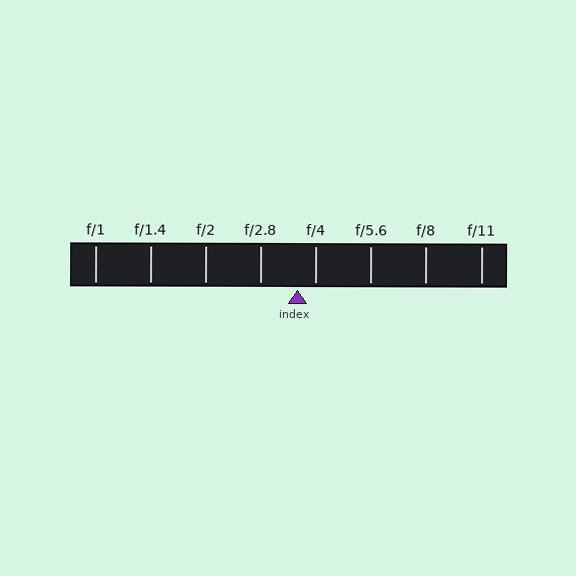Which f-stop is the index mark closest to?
The index mark is closest to f/4.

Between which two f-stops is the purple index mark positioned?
The index mark is between f/2.8 and f/4.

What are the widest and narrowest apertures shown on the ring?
The widest aperture shown is f/1 and the narrowest is f/11.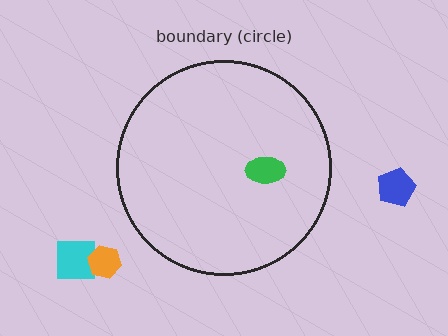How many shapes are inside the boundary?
1 inside, 3 outside.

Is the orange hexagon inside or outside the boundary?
Outside.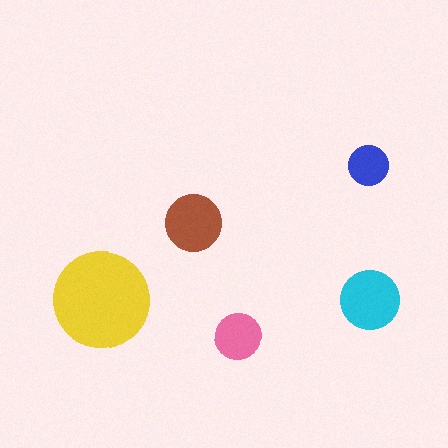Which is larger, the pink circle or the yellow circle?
The yellow one.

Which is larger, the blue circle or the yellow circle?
The yellow one.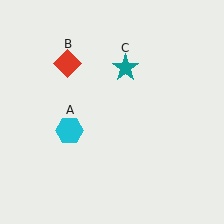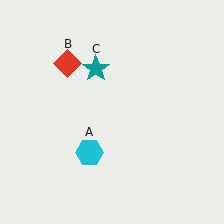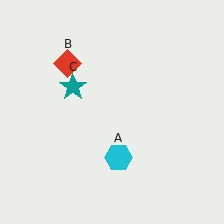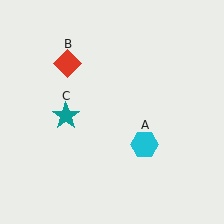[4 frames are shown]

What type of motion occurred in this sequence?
The cyan hexagon (object A), teal star (object C) rotated counterclockwise around the center of the scene.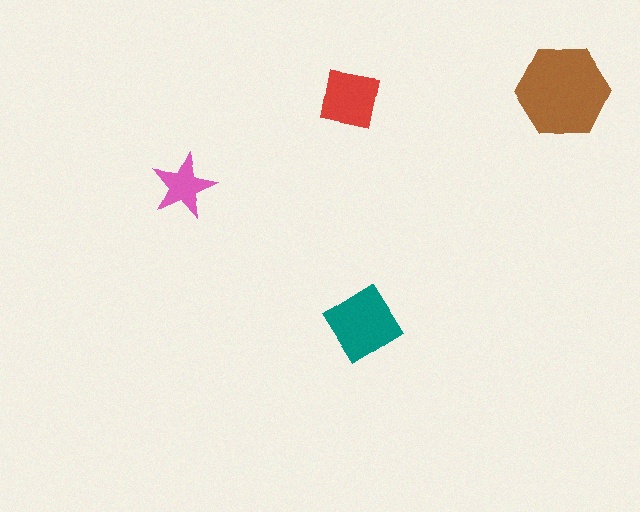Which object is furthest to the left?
The pink star is leftmost.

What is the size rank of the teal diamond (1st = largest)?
2nd.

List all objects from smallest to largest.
The pink star, the red square, the teal diamond, the brown hexagon.